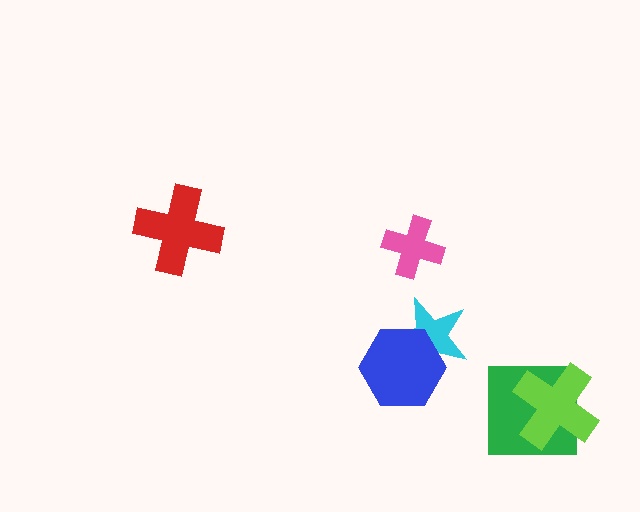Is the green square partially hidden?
Yes, it is partially covered by another shape.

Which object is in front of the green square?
The lime cross is in front of the green square.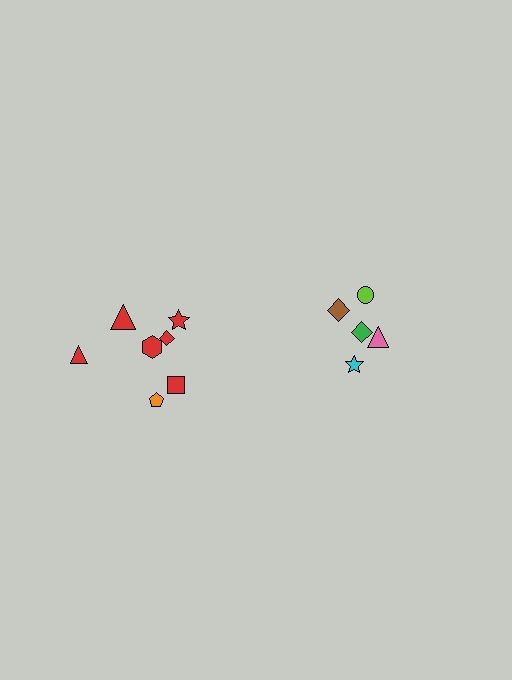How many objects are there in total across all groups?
There are 12 objects.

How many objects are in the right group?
There are 5 objects.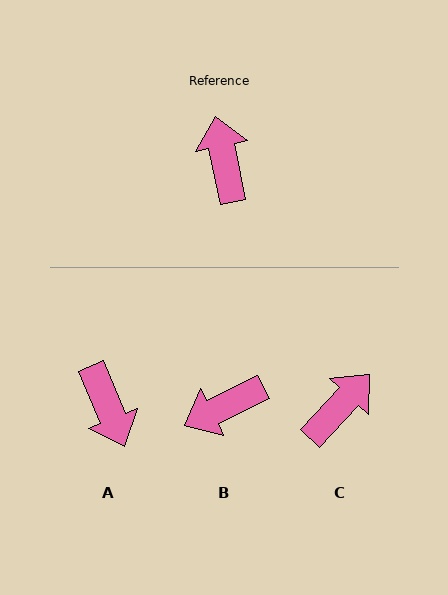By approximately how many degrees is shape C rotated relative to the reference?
Approximately 54 degrees clockwise.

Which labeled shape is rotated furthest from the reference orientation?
A, about 169 degrees away.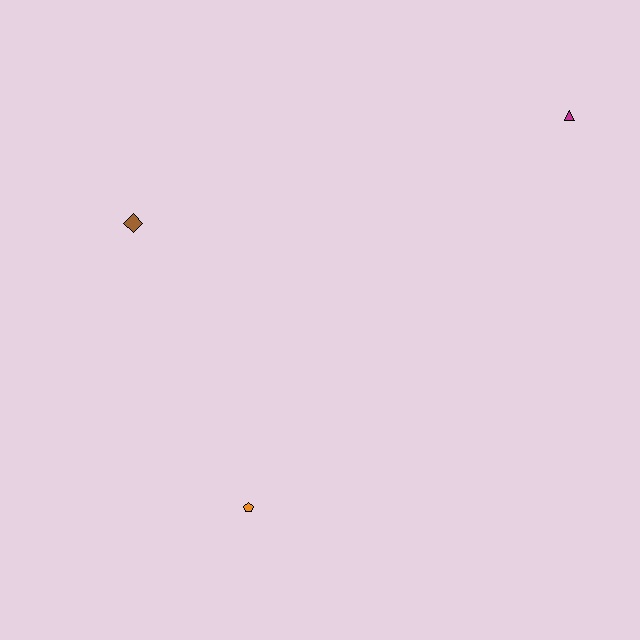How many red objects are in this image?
There are no red objects.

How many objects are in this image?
There are 3 objects.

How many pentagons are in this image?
There is 1 pentagon.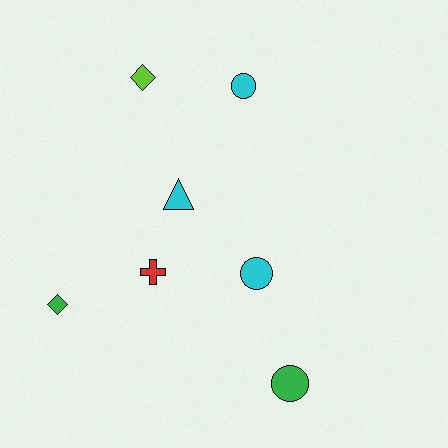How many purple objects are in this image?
There are no purple objects.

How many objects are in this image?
There are 7 objects.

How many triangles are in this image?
There is 1 triangle.